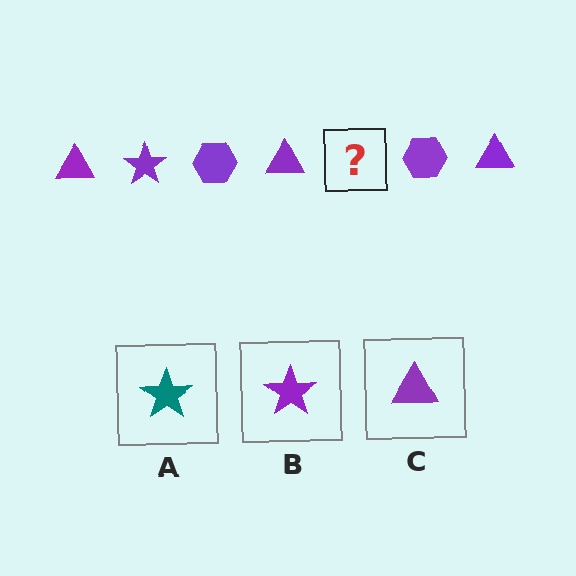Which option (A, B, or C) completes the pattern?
B.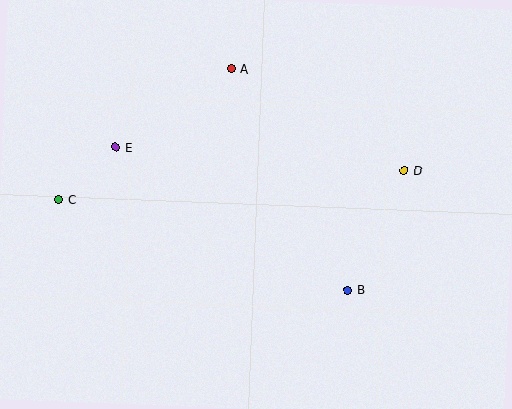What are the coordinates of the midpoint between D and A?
The midpoint between D and A is at (318, 120).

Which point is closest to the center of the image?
Point B at (347, 290) is closest to the center.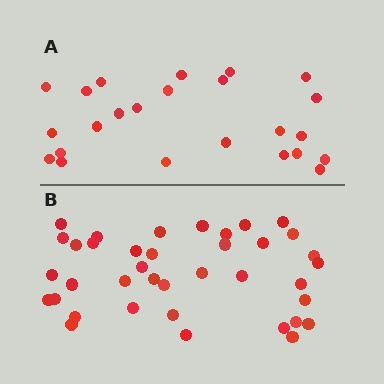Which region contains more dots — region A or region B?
Region B (the bottom region) has more dots.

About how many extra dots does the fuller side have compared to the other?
Region B has approximately 15 more dots than region A.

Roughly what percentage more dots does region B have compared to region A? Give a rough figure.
About 60% more.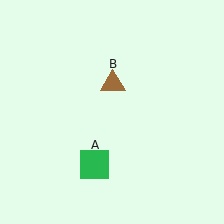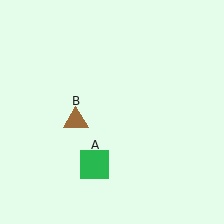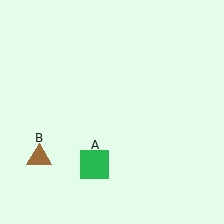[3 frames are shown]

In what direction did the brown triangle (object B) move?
The brown triangle (object B) moved down and to the left.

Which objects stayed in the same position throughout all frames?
Green square (object A) remained stationary.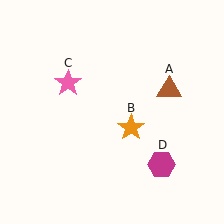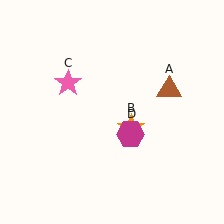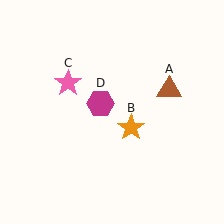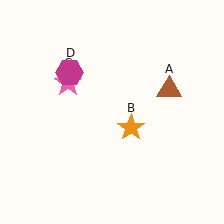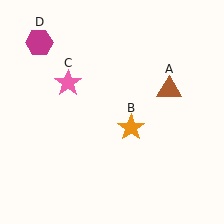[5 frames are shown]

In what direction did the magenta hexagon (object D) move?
The magenta hexagon (object D) moved up and to the left.